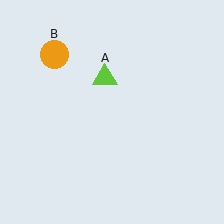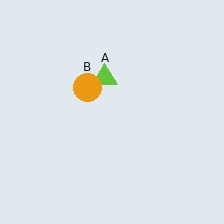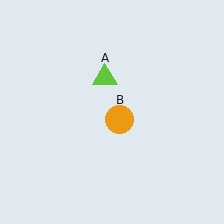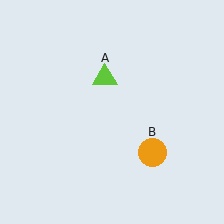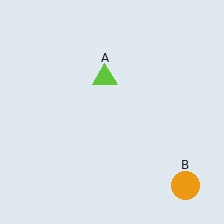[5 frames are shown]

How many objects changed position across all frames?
1 object changed position: orange circle (object B).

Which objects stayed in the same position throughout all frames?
Lime triangle (object A) remained stationary.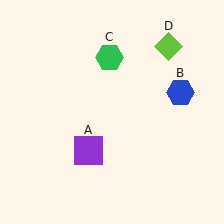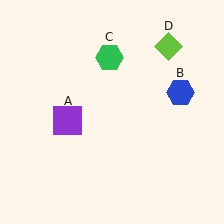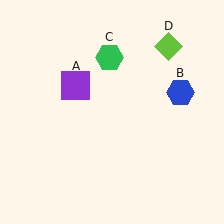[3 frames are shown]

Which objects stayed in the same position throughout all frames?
Blue hexagon (object B) and green hexagon (object C) and lime diamond (object D) remained stationary.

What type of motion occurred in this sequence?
The purple square (object A) rotated clockwise around the center of the scene.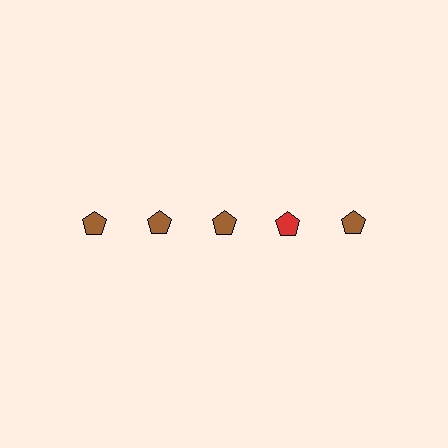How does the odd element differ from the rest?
It has a different color: red instead of brown.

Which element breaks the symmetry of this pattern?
The red pentagon in the top row, second from right column breaks the symmetry. All other shapes are brown pentagons.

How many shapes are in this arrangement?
There are 5 shapes arranged in a grid pattern.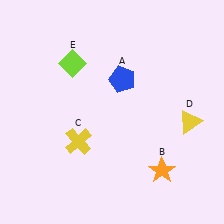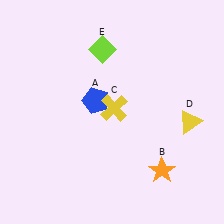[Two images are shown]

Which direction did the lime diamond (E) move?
The lime diamond (E) moved right.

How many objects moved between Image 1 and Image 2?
3 objects moved between the two images.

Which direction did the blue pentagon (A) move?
The blue pentagon (A) moved left.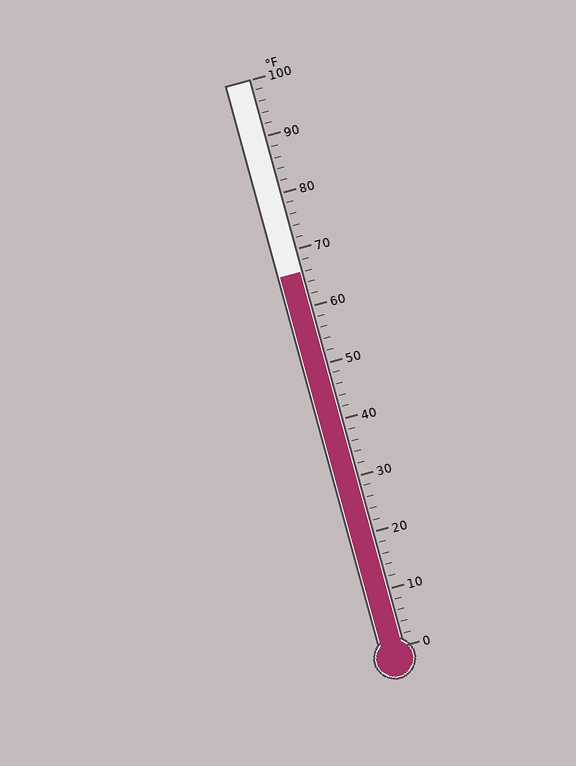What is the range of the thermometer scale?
The thermometer scale ranges from 0°F to 100°F.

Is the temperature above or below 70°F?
The temperature is below 70°F.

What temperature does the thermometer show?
The thermometer shows approximately 66°F.